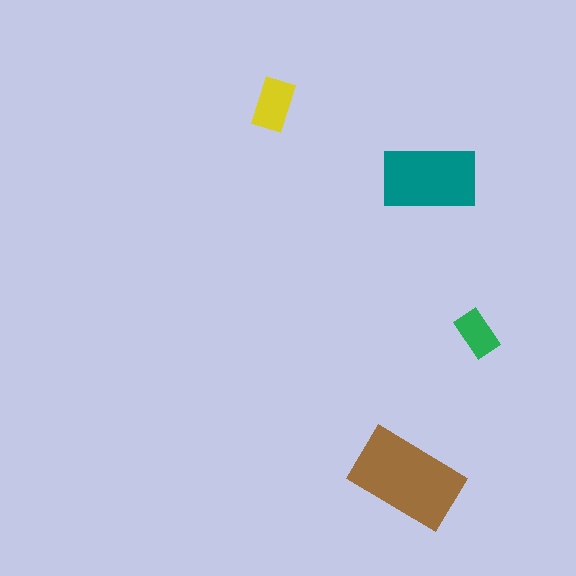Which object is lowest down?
The brown rectangle is bottommost.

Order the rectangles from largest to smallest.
the brown one, the teal one, the yellow one, the green one.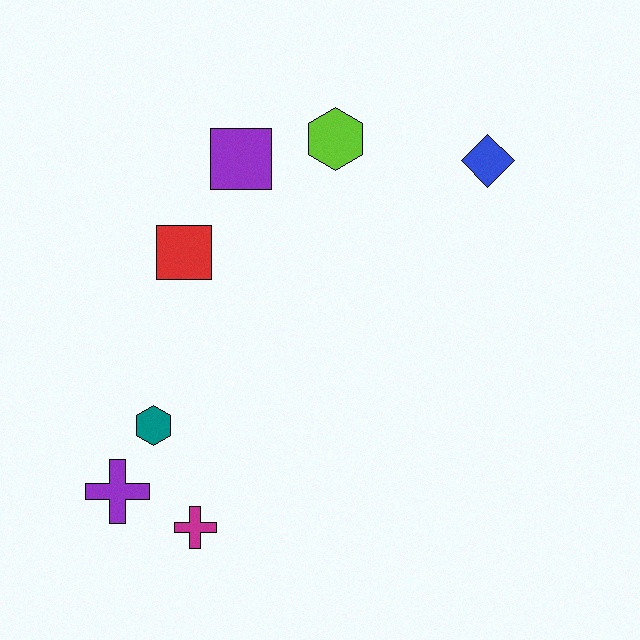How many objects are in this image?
There are 7 objects.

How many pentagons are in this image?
There are no pentagons.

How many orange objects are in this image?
There are no orange objects.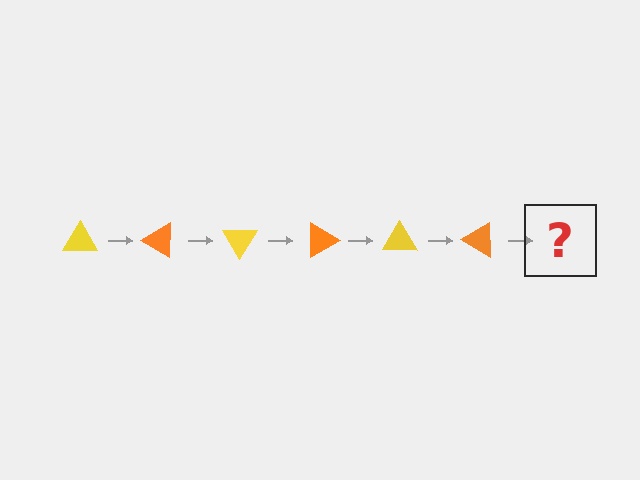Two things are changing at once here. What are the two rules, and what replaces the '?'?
The two rules are that it rotates 30 degrees each step and the color cycles through yellow and orange. The '?' should be a yellow triangle, rotated 180 degrees from the start.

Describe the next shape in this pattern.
It should be a yellow triangle, rotated 180 degrees from the start.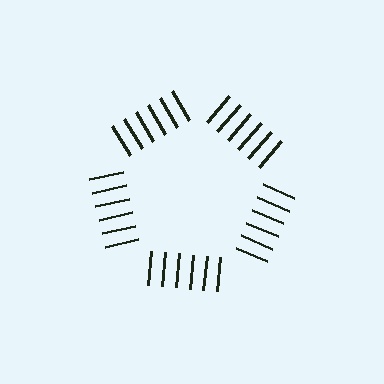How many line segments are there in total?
30 — 6 along each of the 5 edges.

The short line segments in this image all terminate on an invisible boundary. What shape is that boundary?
An illusory pentagon — the line segments terminate on its edges but no continuous stroke is drawn.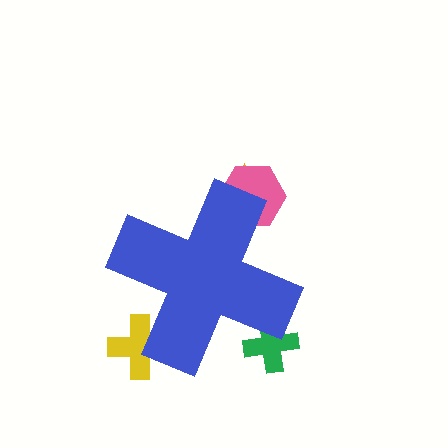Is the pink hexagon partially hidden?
Yes, the pink hexagon is partially hidden behind the blue cross.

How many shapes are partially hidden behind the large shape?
4 shapes are partially hidden.